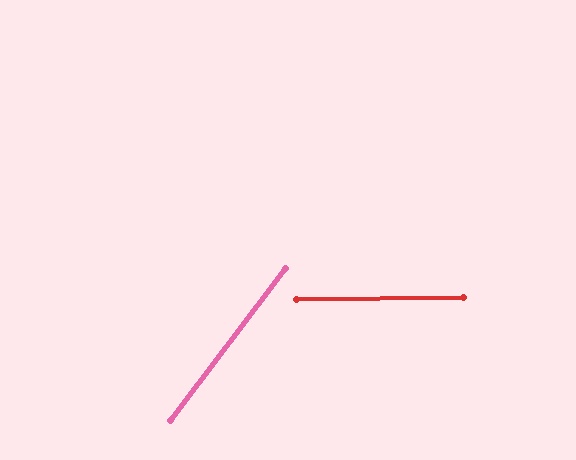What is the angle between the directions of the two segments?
Approximately 52 degrees.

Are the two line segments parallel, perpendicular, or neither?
Neither parallel nor perpendicular — they differ by about 52°.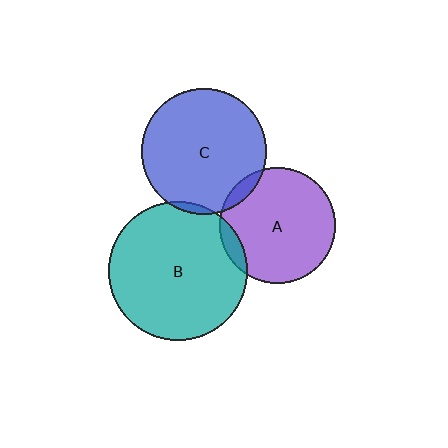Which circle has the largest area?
Circle B (teal).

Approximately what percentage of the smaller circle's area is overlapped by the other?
Approximately 5%.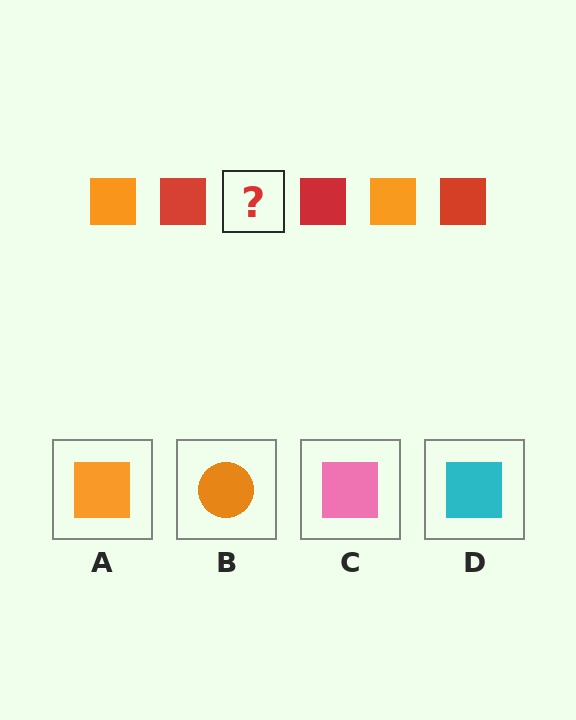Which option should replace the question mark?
Option A.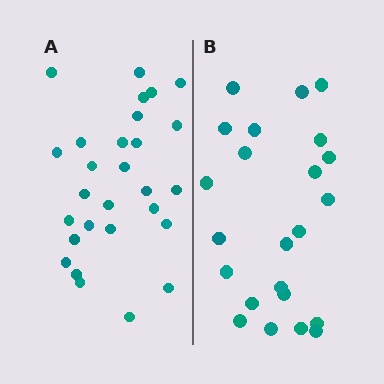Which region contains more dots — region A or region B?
Region A (the left region) has more dots.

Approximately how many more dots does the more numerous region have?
Region A has about 5 more dots than region B.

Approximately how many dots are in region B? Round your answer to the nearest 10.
About 20 dots. (The exact count is 23, which rounds to 20.)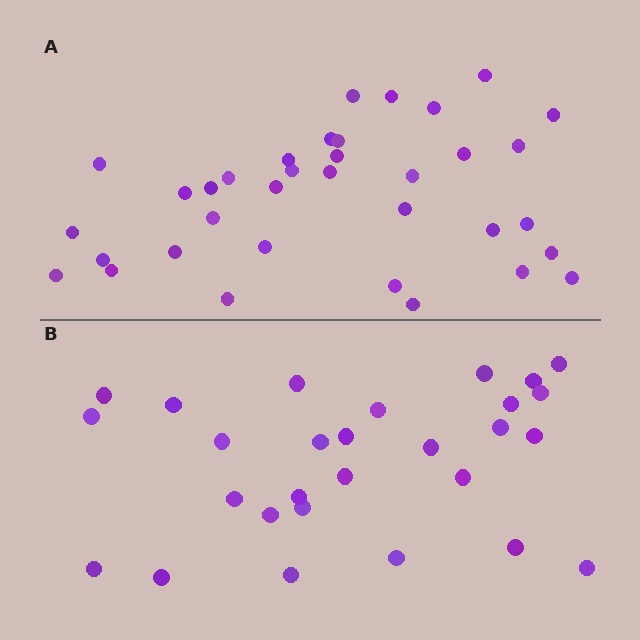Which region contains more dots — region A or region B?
Region A (the top region) has more dots.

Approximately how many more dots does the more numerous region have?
Region A has roughly 8 or so more dots than region B.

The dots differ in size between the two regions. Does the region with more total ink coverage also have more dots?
No. Region B has more total ink coverage because its dots are larger, but region A actually contains more individual dots. Total area can be misleading — the number of items is what matters here.